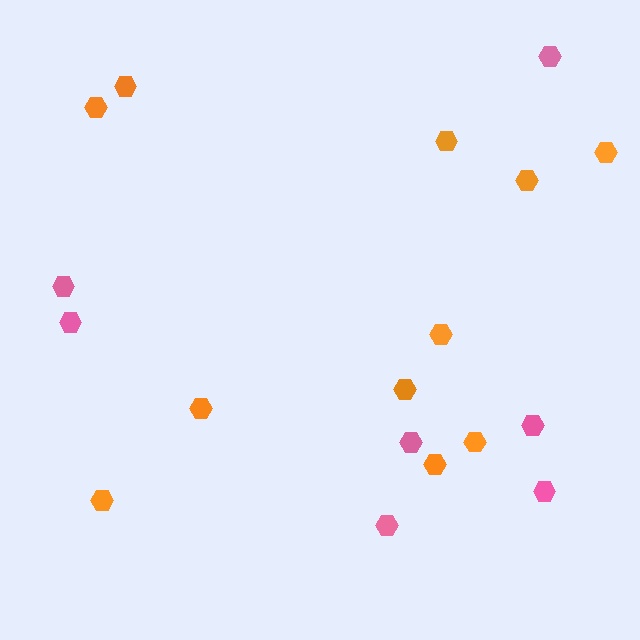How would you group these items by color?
There are 2 groups: one group of orange hexagons (11) and one group of pink hexagons (7).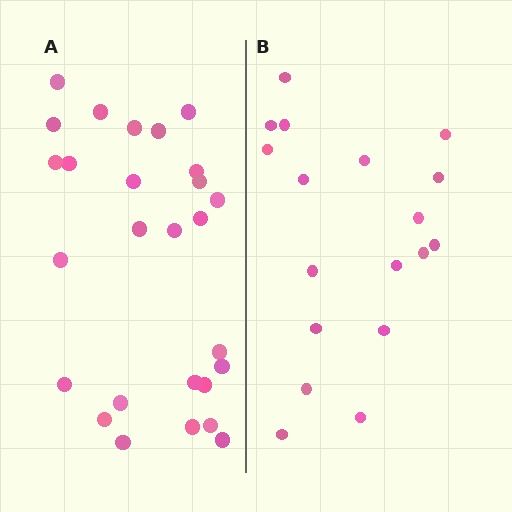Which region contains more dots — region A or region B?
Region A (the left region) has more dots.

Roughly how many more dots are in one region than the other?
Region A has roughly 8 or so more dots than region B.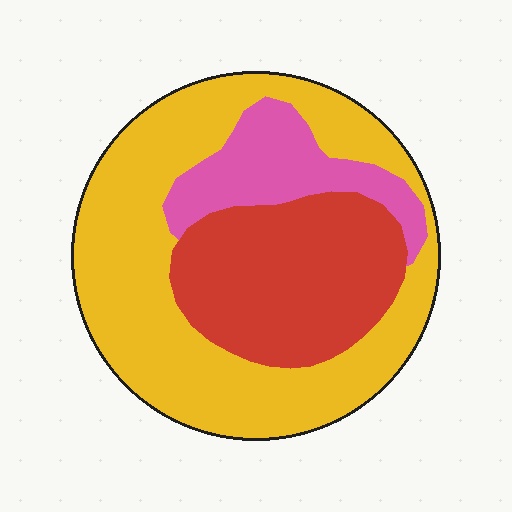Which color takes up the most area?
Yellow, at roughly 55%.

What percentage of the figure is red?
Red covers 30% of the figure.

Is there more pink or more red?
Red.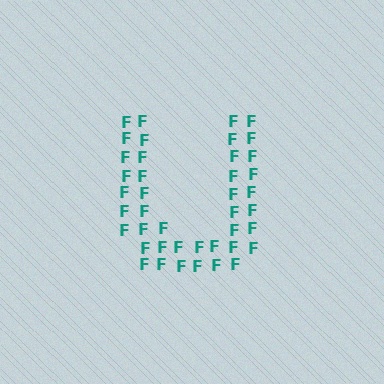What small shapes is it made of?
It is made of small letter F's.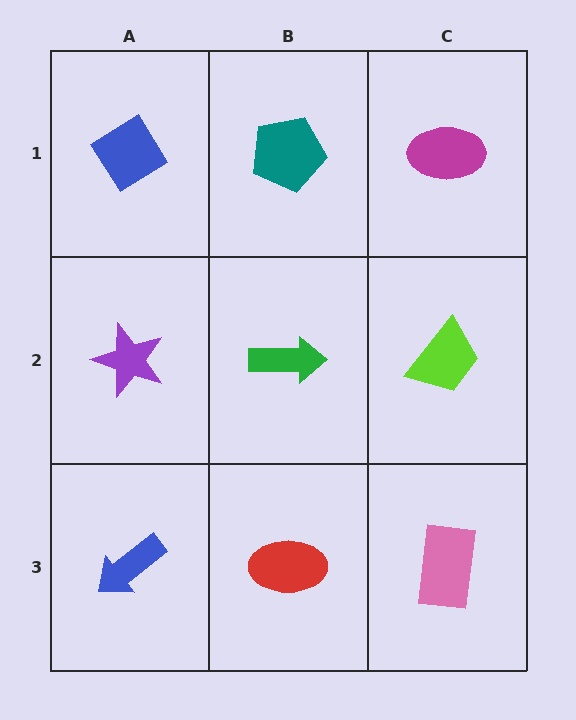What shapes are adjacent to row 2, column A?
A blue diamond (row 1, column A), a blue arrow (row 3, column A), a green arrow (row 2, column B).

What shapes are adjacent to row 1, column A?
A purple star (row 2, column A), a teal pentagon (row 1, column B).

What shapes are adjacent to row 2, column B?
A teal pentagon (row 1, column B), a red ellipse (row 3, column B), a purple star (row 2, column A), a lime trapezoid (row 2, column C).